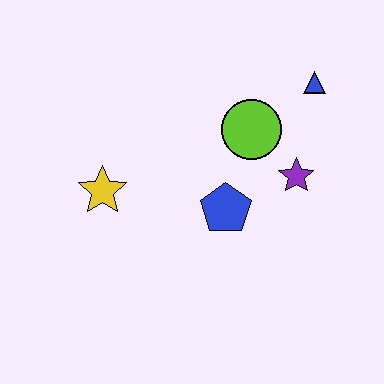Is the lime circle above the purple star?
Yes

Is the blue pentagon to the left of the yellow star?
No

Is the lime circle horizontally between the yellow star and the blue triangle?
Yes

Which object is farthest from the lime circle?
The yellow star is farthest from the lime circle.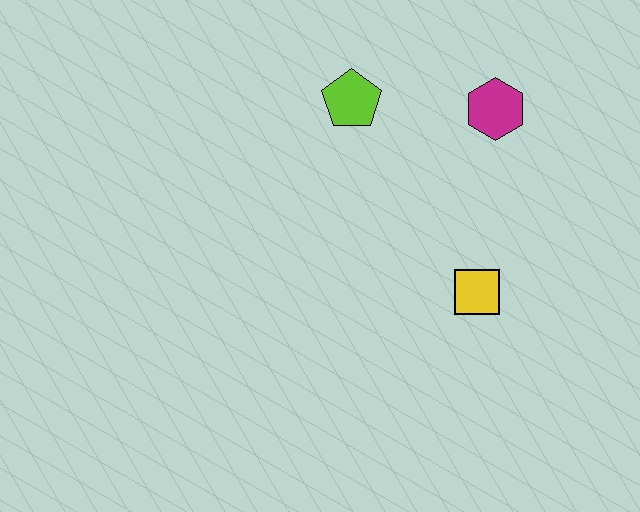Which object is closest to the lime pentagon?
The magenta hexagon is closest to the lime pentagon.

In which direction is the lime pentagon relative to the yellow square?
The lime pentagon is above the yellow square.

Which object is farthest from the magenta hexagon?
The yellow square is farthest from the magenta hexagon.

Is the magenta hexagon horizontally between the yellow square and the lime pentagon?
No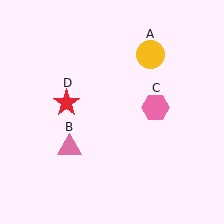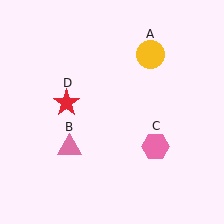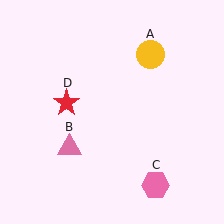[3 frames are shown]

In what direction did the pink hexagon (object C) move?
The pink hexagon (object C) moved down.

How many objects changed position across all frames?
1 object changed position: pink hexagon (object C).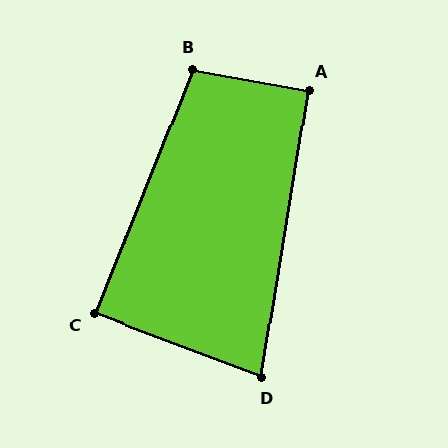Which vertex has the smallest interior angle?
D, at approximately 79 degrees.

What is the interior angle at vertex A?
Approximately 91 degrees (approximately right).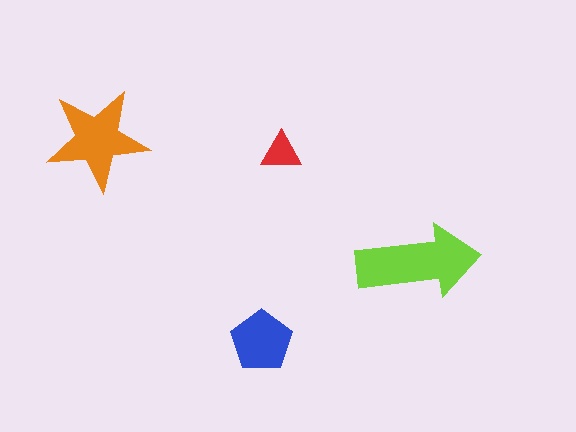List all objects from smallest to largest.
The red triangle, the blue pentagon, the orange star, the lime arrow.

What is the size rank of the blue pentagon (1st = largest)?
3rd.